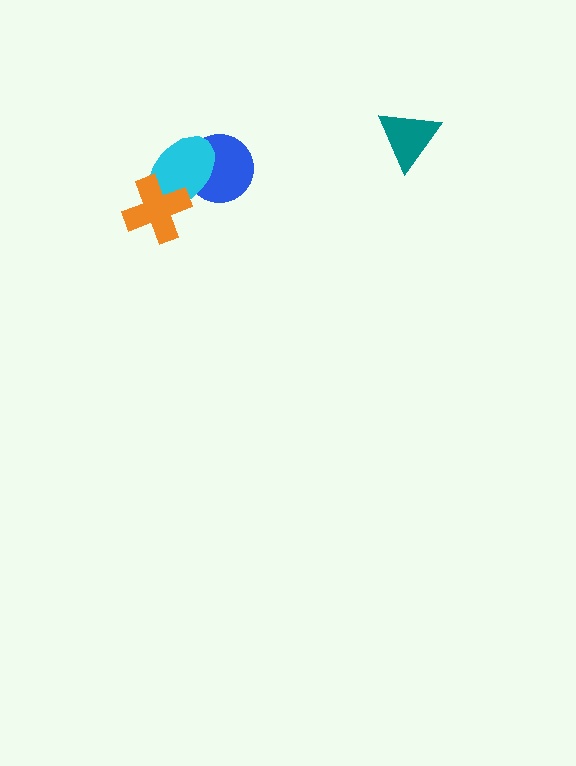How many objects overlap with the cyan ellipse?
2 objects overlap with the cyan ellipse.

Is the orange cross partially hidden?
No, no other shape covers it.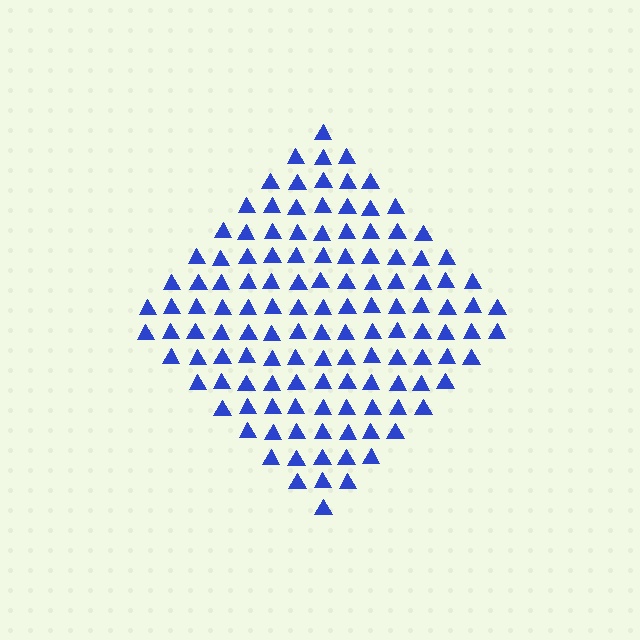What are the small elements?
The small elements are triangles.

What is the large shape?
The large shape is a diamond.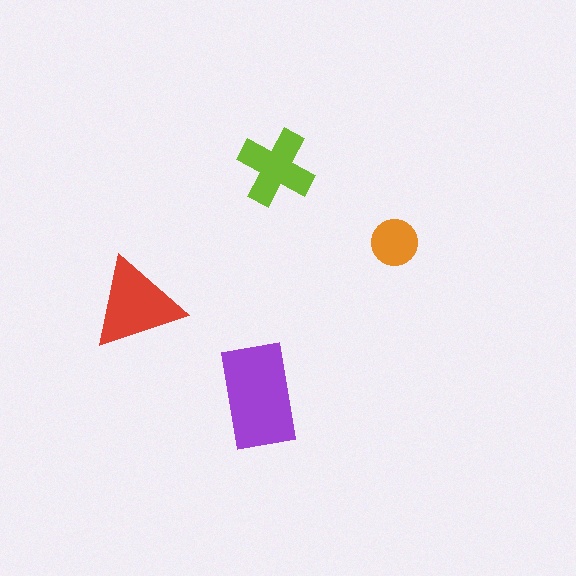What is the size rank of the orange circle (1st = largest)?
4th.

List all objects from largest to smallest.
The purple rectangle, the red triangle, the lime cross, the orange circle.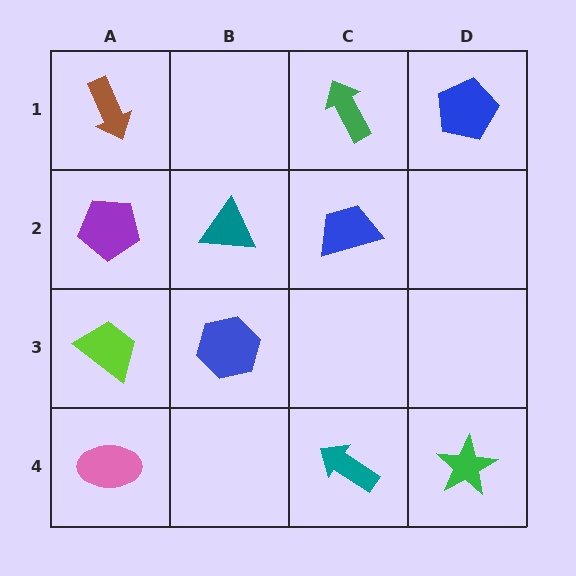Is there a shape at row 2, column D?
No, that cell is empty.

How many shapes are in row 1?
3 shapes.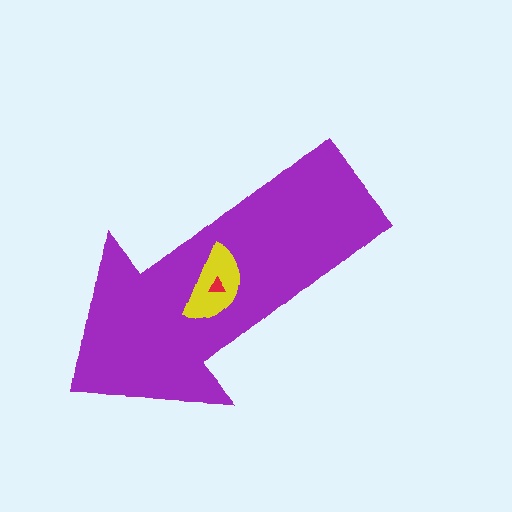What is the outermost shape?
The purple arrow.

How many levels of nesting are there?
3.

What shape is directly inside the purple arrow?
The yellow semicircle.